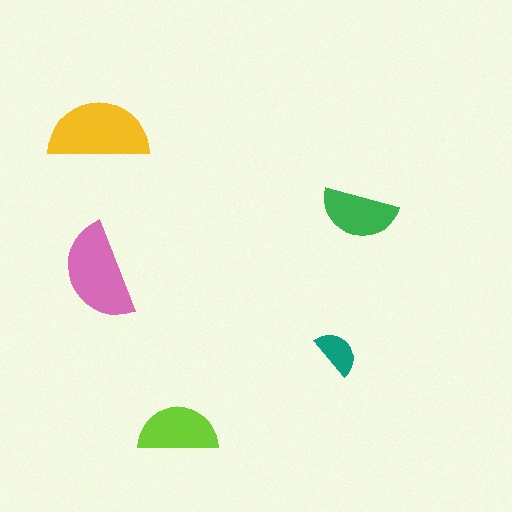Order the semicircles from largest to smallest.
the yellow one, the pink one, the lime one, the green one, the teal one.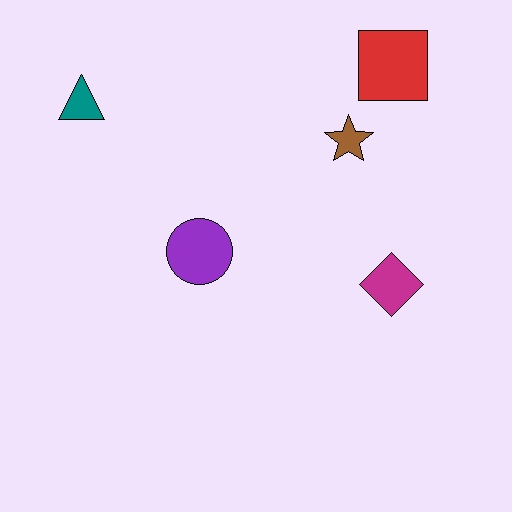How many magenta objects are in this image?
There is 1 magenta object.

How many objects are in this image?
There are 5 objects.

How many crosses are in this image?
There are no crosses.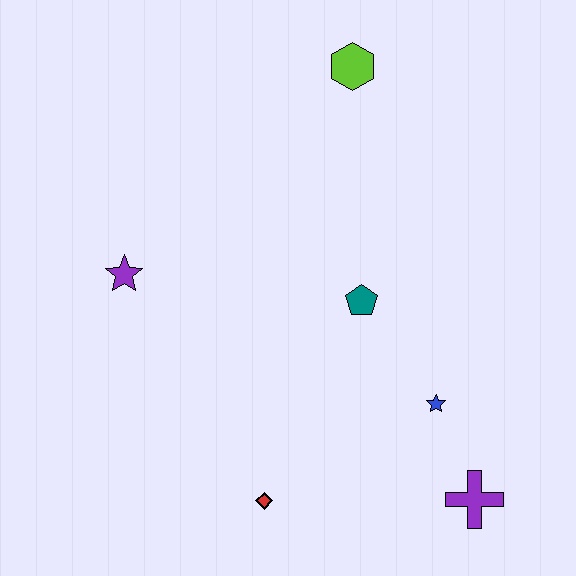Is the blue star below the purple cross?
No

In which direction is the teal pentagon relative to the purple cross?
The teal pentagon is above the purple cross.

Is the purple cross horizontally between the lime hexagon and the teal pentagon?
No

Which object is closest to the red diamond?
The blue star is closest to the red diamond.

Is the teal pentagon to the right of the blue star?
No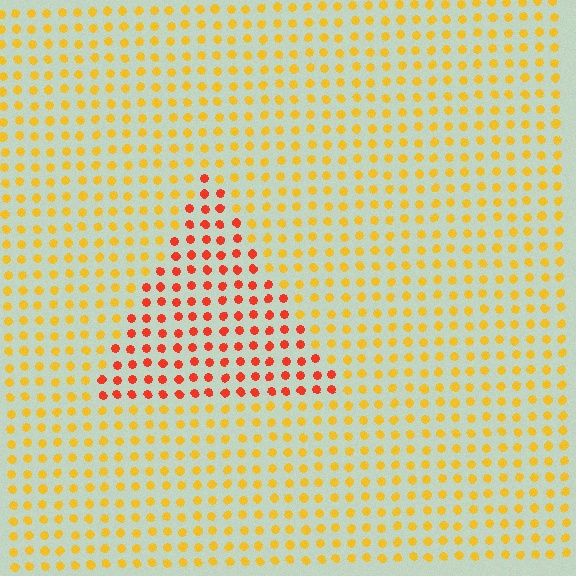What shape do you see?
I see a triangle.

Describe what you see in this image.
The image is filled with small yellow elements in a uniform arrangement. A triangle-shaped region is visible where the elements are tinted to a slightly different hue, forming a subtle color boundary.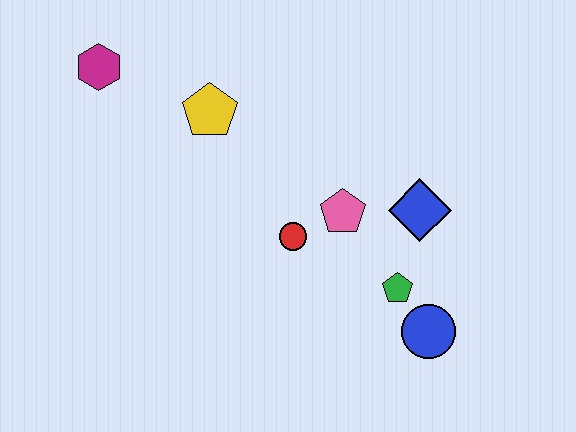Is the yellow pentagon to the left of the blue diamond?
Yes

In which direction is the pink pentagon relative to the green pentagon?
The pink pentagon is above the green pentagon.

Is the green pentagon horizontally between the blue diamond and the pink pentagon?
Yes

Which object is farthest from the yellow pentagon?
The blue circle is farthest from the yellow pentagon.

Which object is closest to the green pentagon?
The blue circle is closest to the green pentagon.